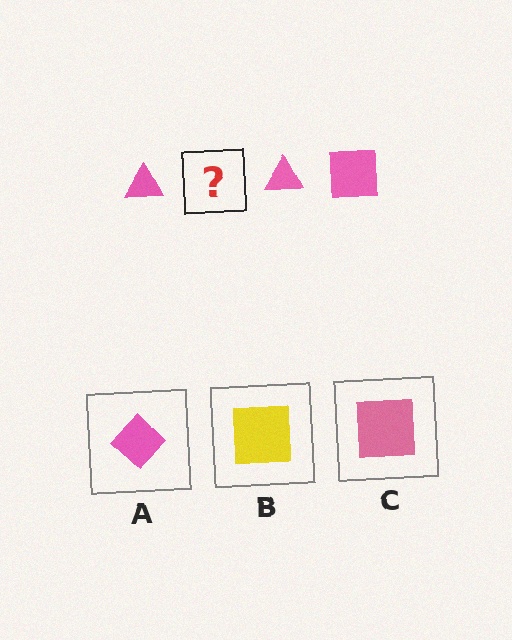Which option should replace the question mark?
Option C.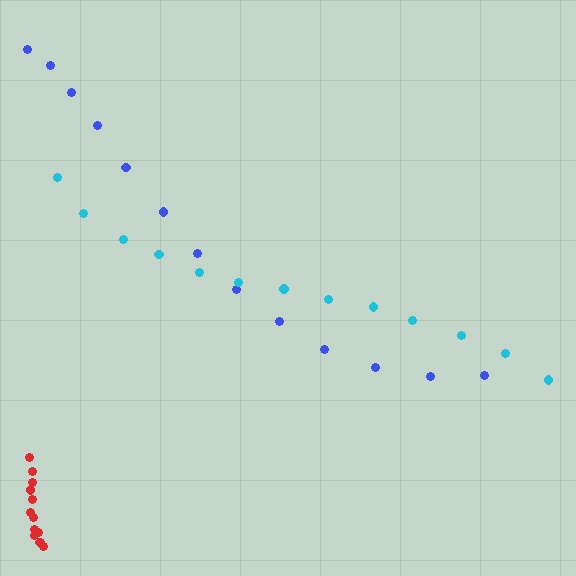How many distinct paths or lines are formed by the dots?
There are 3 distinct paths.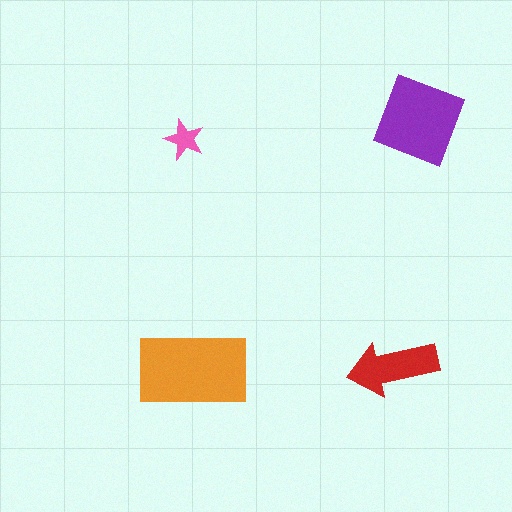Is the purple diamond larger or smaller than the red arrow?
Larger.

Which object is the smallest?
The pink star.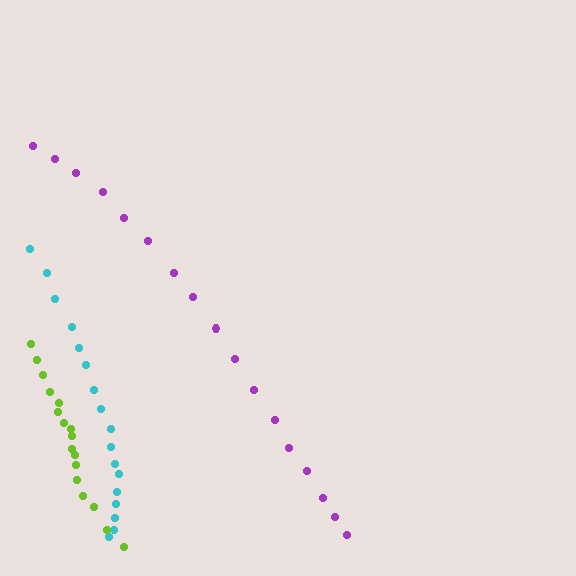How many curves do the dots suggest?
There are 3 distinct paths.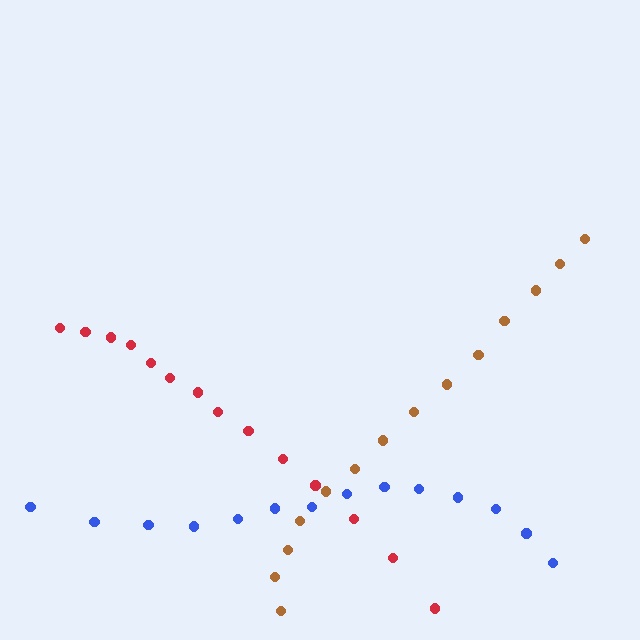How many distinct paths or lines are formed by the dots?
There are 3 distinct paths.